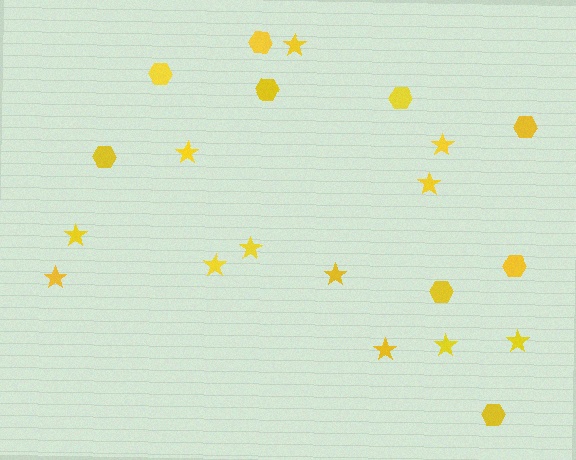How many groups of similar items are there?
There are 2 groups: one group of stars (12) and one group of hexagons (9).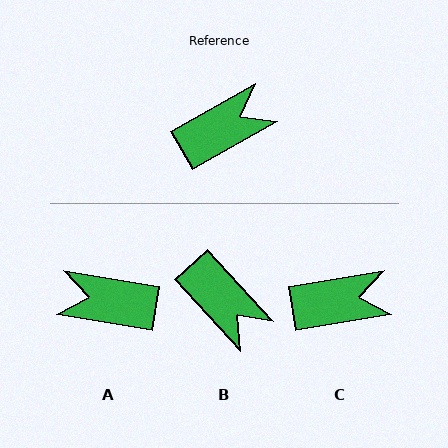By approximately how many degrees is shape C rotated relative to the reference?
Approximately 20 degrees clockwise.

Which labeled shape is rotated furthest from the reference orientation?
A, about 141 degrees away.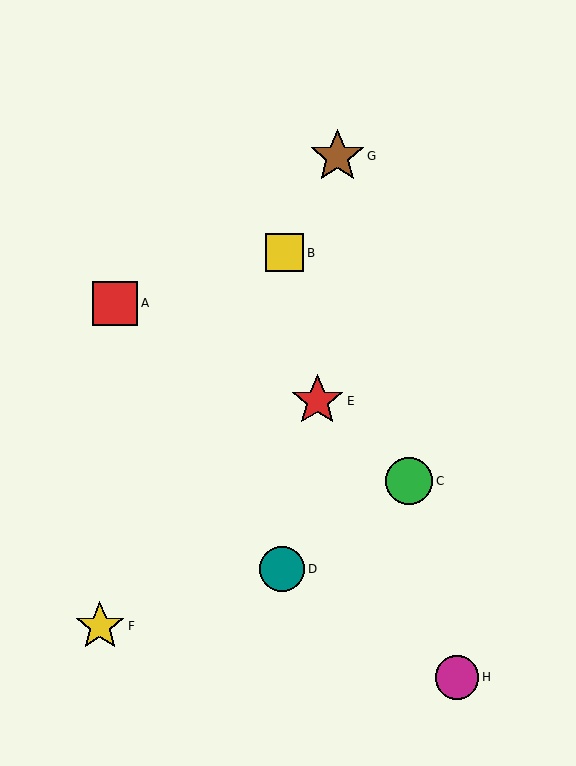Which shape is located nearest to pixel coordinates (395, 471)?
The green circle (labeled C) at (409, 481) is nearest to that location.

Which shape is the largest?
The brown star (labeled G) is the largest.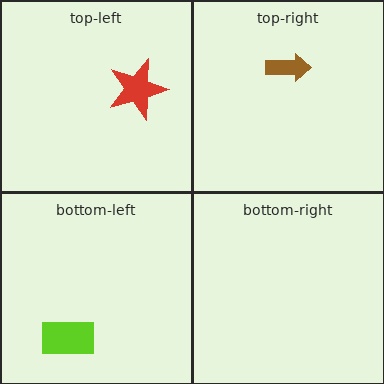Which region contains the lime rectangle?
The bottom-left region.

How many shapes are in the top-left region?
1.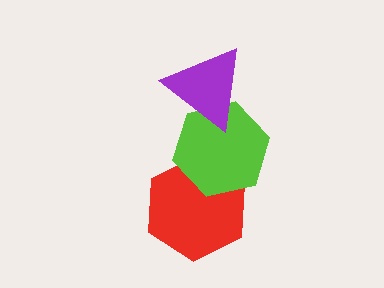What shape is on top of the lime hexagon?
The purple triangle is on top of the lime hexagon.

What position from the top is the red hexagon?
The red hexagon is 3rd from the top.